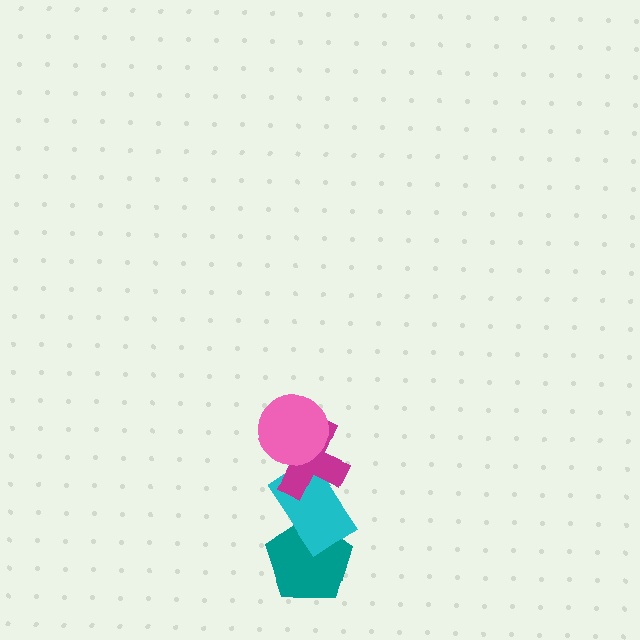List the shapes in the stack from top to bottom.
From top to bottom: the pink circle, the magenta cross, the cyan rectangle, the teal pentagon.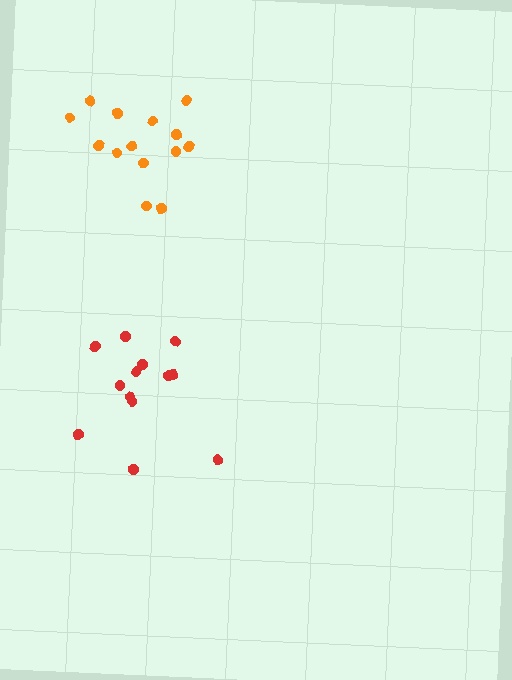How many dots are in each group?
Group 1: 13 dots, Group 2: 14 dots (27 total).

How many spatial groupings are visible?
There are 2 spatial groupings.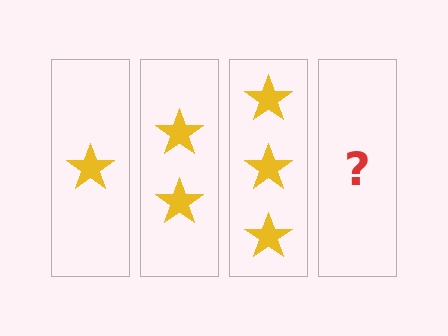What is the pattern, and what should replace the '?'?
The pattern is that each step adds one more star. The '?' should be 4 stars.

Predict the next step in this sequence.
The next step is 4 stars.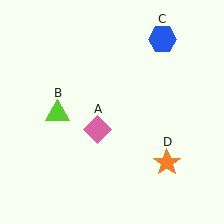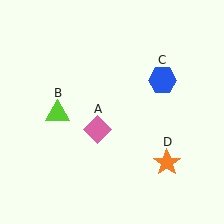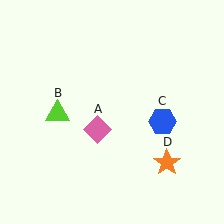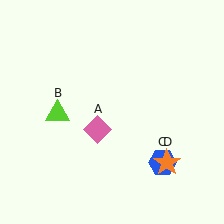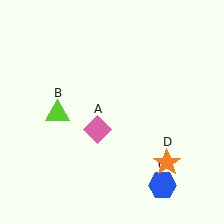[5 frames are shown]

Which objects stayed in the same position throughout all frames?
Pink diamond (object A) and lime triangle (object B) and orange star (object D) remained stationary.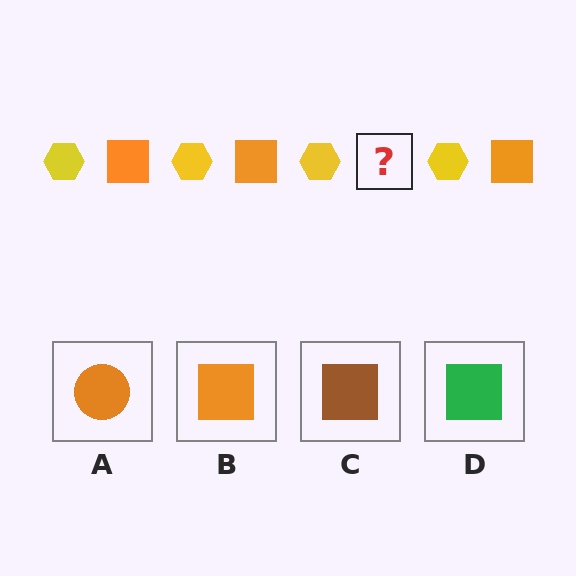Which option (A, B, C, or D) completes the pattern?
B.